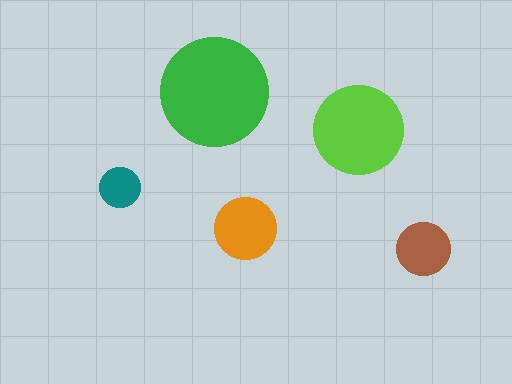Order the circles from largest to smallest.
the green one, the lime one, the orange one, the brown one, the teal one.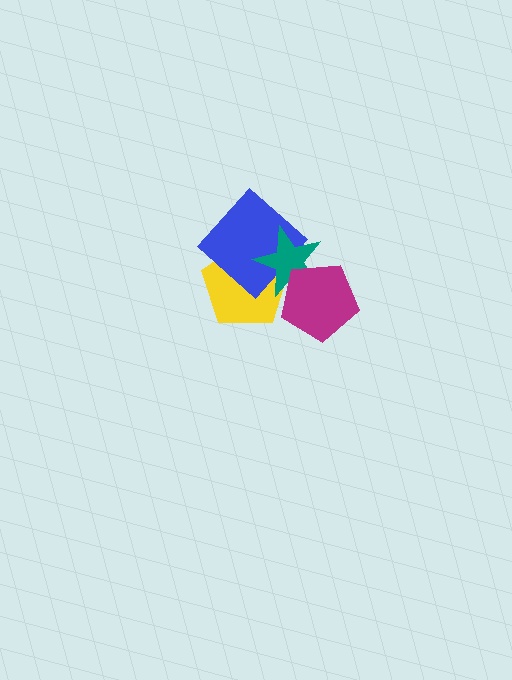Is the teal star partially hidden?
Yes, it is partially covered by another shape.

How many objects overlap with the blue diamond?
2 objects overlap with the blue diamond.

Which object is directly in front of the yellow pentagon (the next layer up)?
The blue diamond is directly in front of the yellow pentagon.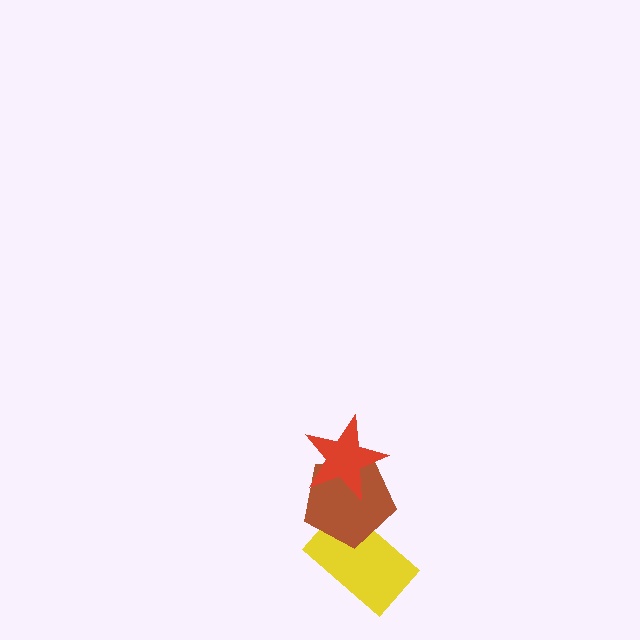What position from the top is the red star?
The red star is 1st from the top.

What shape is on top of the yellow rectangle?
The brown pentagon is on top of the yellow rectangle.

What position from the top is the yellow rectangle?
The yellow rectangle is 3rd from the top.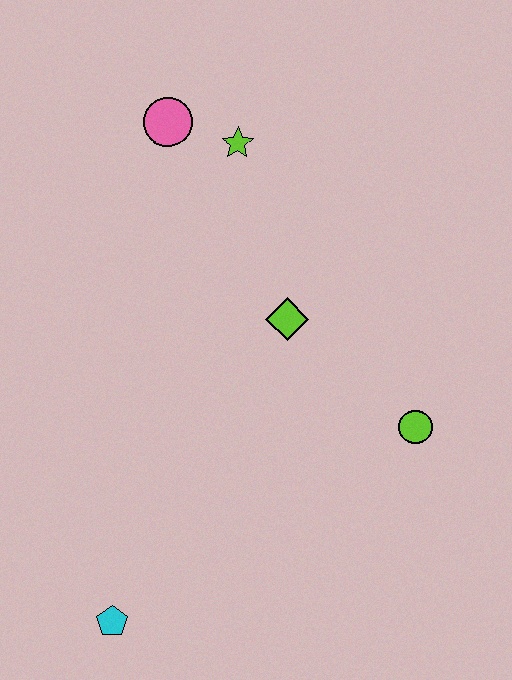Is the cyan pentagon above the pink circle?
No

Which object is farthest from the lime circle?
The pink circle is farthest from the lime circle.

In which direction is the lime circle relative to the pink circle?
The lime circle is below the pink circle.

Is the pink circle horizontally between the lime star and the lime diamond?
No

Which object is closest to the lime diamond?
The lime circle is closest to the lime diamond.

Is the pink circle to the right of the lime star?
No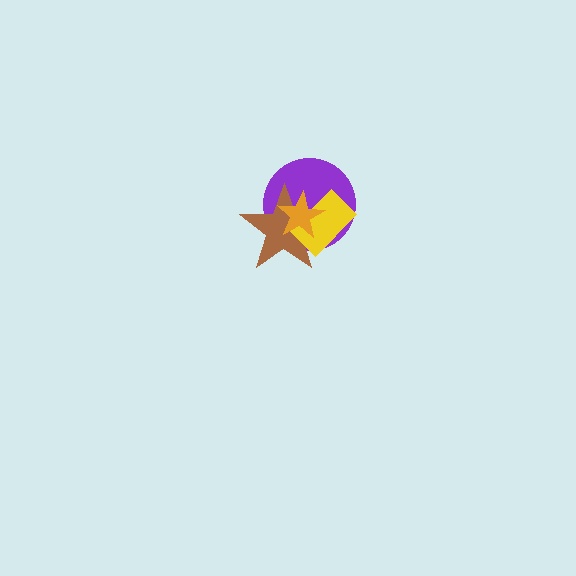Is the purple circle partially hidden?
Yes, it is partially covered by another shape.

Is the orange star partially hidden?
No, no other shape covers it.